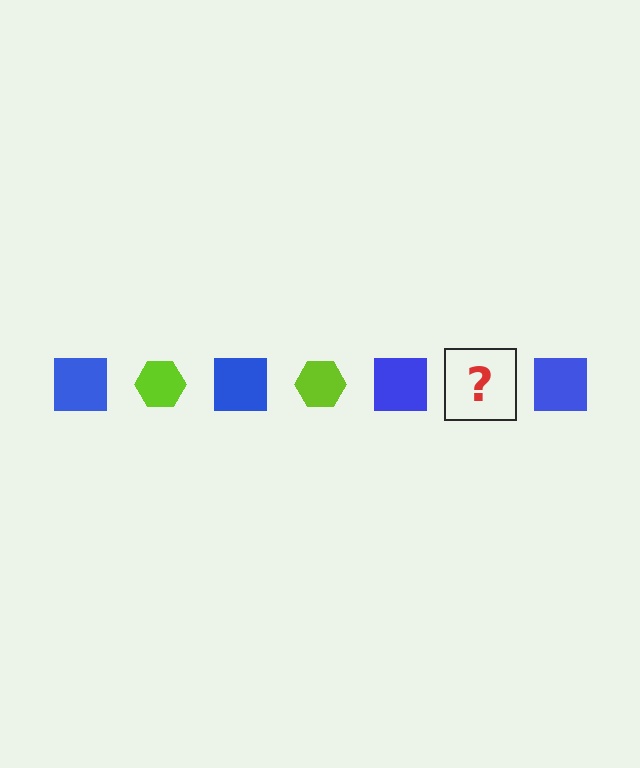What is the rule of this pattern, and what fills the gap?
The rule is that the pattern alternates between blue square and lime hexagon. The gap should be filled with a lime hexagon.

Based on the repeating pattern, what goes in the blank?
The blank should be a lime hexagon.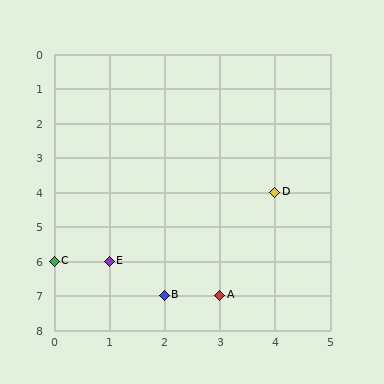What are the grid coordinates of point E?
Point E is at grid coordinates (1, 6).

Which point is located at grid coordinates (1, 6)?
Point E is at (1, 6).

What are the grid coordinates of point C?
Point C is at grid coordinates (0, 6).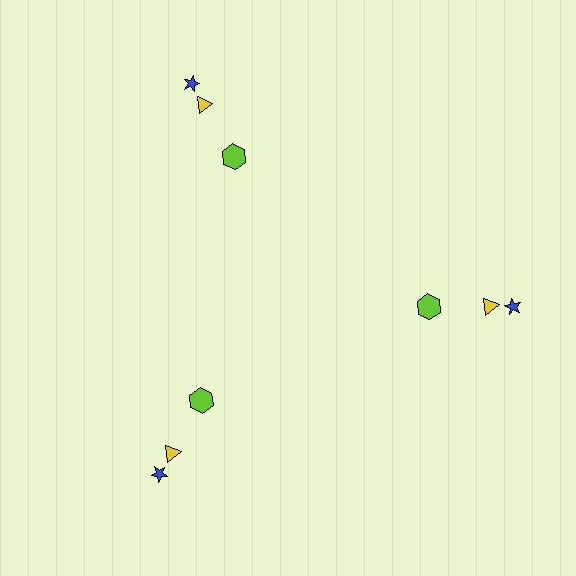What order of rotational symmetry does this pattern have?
This pattern has 3-fold rotational symmetry.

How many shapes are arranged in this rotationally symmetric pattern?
There are 9 shapes, arranged in 3 groups of 3.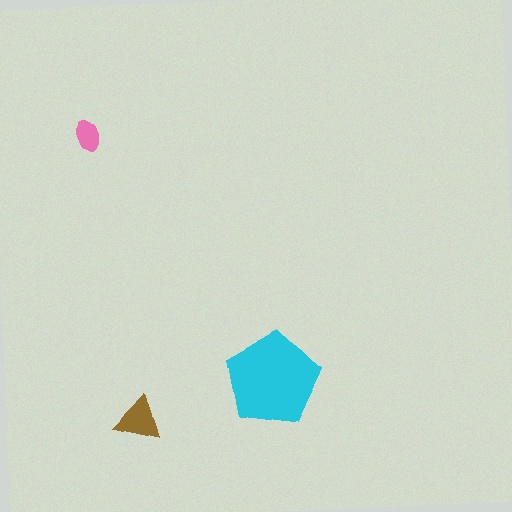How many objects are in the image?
There are 3 objects in the image.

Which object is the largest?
The cyan pentagon.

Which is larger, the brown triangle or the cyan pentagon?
The cyan pentagon.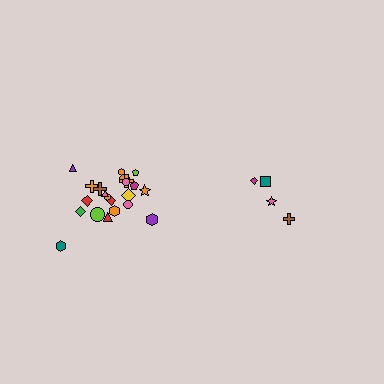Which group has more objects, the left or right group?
The left group.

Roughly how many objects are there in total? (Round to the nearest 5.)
Roughly 25 objects in total.